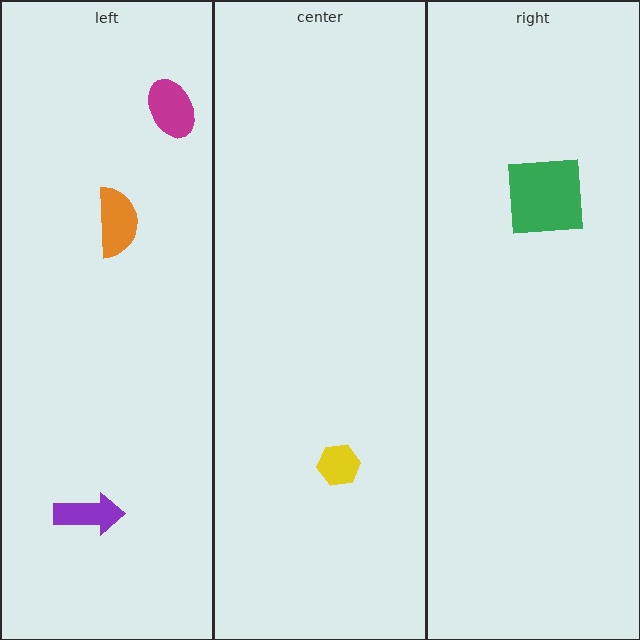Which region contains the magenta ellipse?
The left region.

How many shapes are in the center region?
1.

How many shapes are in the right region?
1.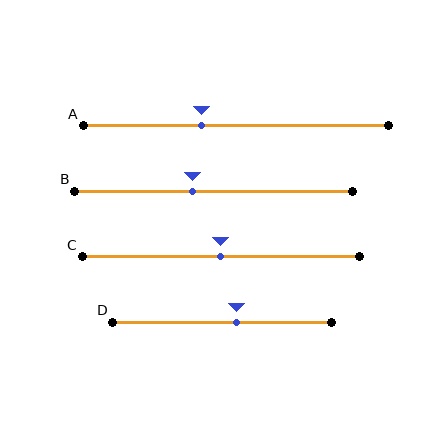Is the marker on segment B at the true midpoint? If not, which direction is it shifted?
No, the marker on segment B is shifted to the left by about 7% of the segment length.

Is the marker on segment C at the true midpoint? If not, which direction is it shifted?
Yes, the marker on segment C is at the true midpoint.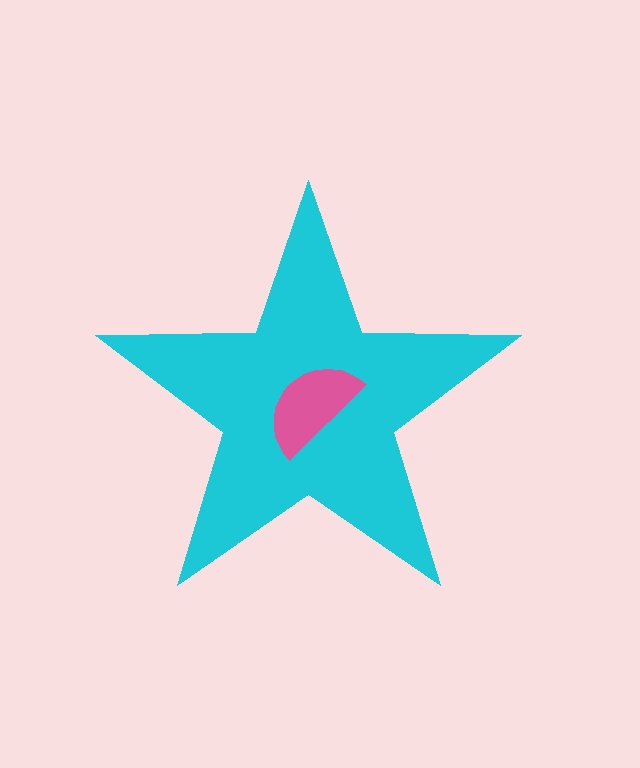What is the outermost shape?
The cyan star.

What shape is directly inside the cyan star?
The pink semicircle.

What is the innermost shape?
The pink semicircle.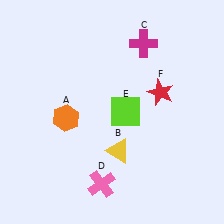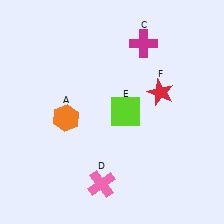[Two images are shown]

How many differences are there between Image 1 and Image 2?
There is 1 difference between the two images.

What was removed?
The yellow triangle (B) was removed in Image 2.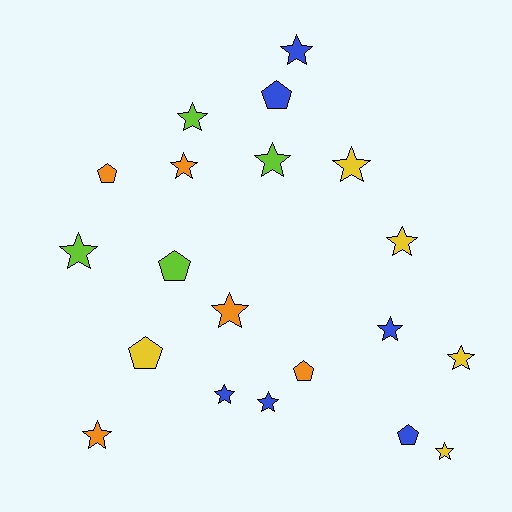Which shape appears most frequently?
Star, with 14 objects.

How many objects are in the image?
There are 20 objects.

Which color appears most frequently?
Blue, with 6 objects.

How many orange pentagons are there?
There are 2 orange pentagons.